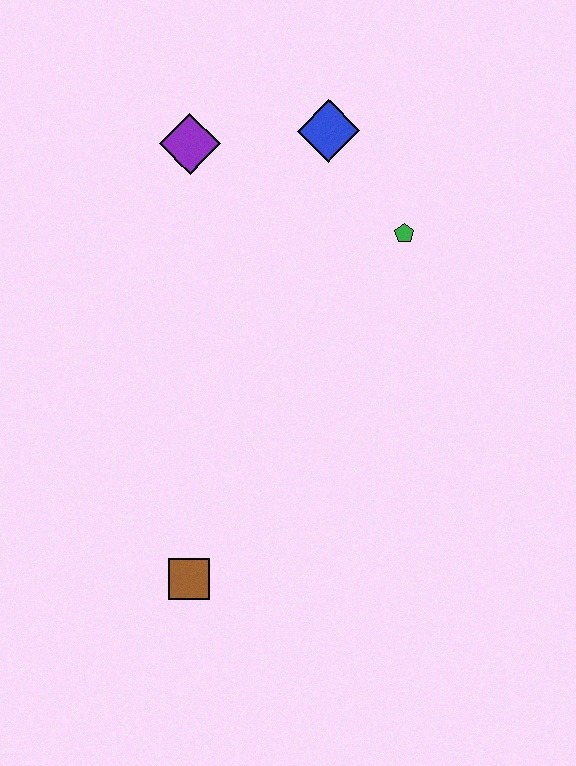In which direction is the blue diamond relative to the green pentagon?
The blue diamond is above the green pentagon.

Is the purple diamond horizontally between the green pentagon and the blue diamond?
No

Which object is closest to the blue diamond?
The green pentagon is closest to the blue diamond.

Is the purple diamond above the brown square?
Yes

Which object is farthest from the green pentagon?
The brown square is farthest from the green pentagon.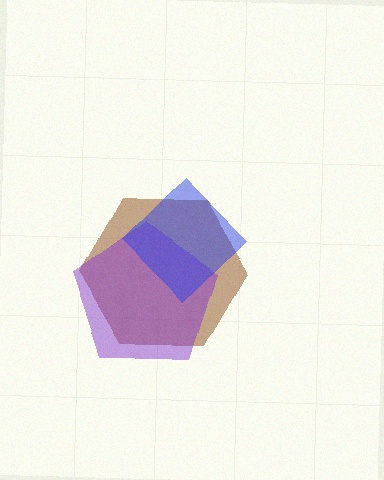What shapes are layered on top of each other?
The layered shapes are: a brown hexagon, a purple pentagon, a blue diamond.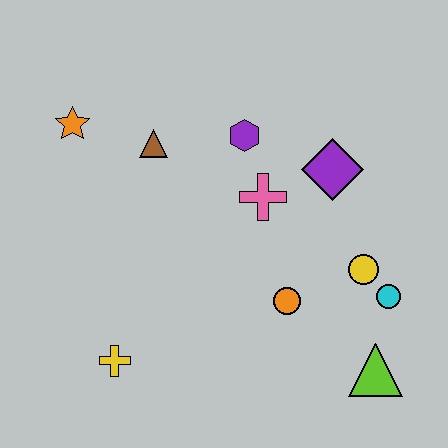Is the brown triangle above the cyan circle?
Yes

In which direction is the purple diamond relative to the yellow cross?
The purple diamond is to the right of the yellow cross.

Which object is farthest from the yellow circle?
The orange star is farthest from the yellow circle.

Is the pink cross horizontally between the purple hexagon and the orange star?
No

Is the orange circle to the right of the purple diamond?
No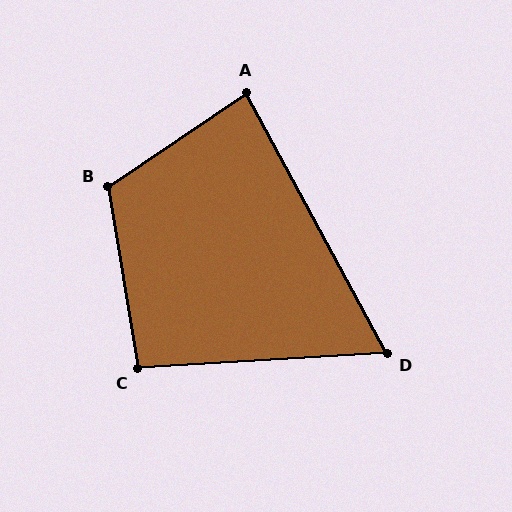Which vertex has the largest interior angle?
B, at approximately 115 degrees.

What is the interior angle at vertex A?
Approximately 84 degrees (acute).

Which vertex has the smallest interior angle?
D, at approximately 65 degrees.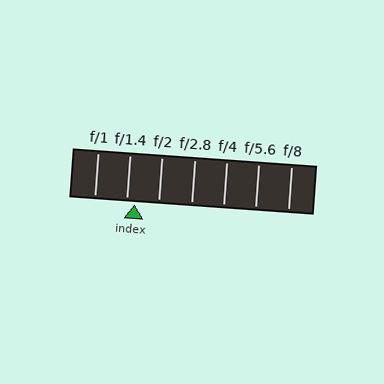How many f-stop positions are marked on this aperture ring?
There are 7 f-stop positions marked.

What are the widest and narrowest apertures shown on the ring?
The widest aperture shown is f/1 and the narrowest is f/8.